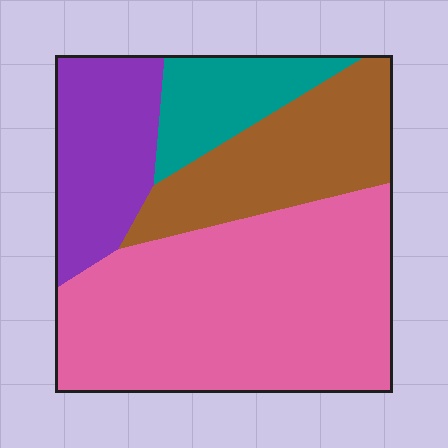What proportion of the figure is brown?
Brown takes up about one fifth (1/5) of the figure.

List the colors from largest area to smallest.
From largest to smallest: pink, brown, purple, teal.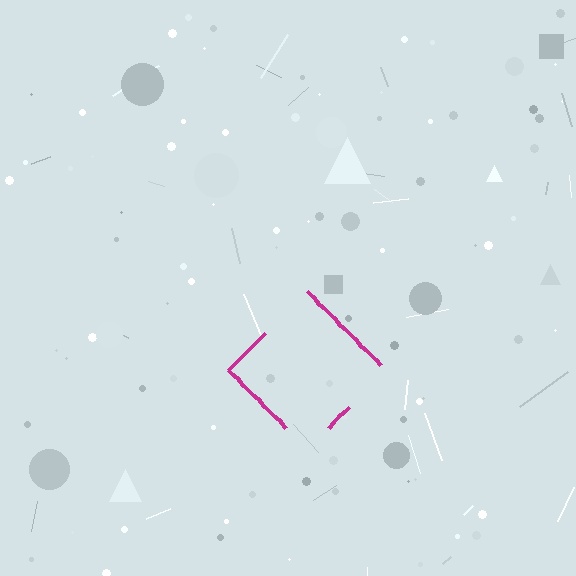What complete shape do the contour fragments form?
The contour fragments form a diamond.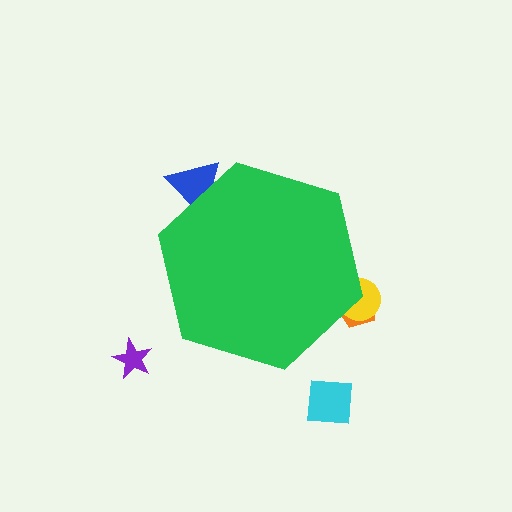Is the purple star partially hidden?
No, the purple star is fully visible.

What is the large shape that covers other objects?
A green hexagon.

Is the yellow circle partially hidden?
Yes, the yellow circle is partially hidden behind the green hexagon.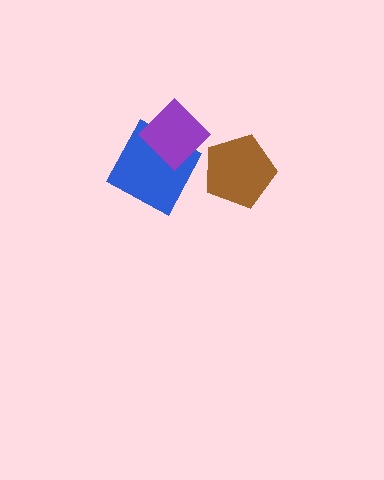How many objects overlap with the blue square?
1 object overlaps with the blue square.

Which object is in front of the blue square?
The purple diamond is in front of the blue square.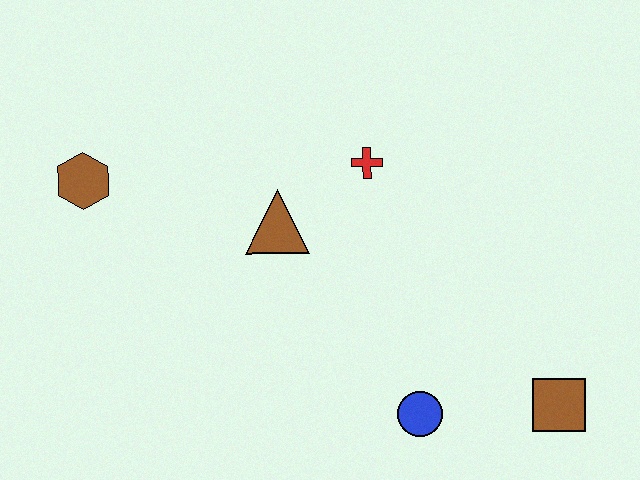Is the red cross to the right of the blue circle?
No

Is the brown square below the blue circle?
No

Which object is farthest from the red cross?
The brown square is farthest from the red cross.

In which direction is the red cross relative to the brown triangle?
The red cross is to the right of the brown triangle.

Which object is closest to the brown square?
The blue circle is closest to the brown square.